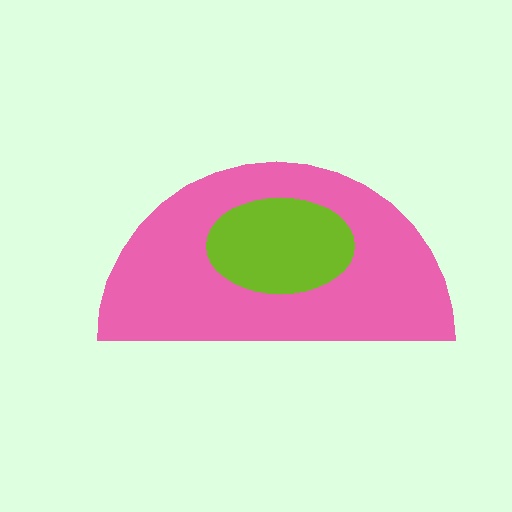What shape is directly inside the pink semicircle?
The lime ellipse.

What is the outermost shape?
The pink semicircle.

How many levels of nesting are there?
2.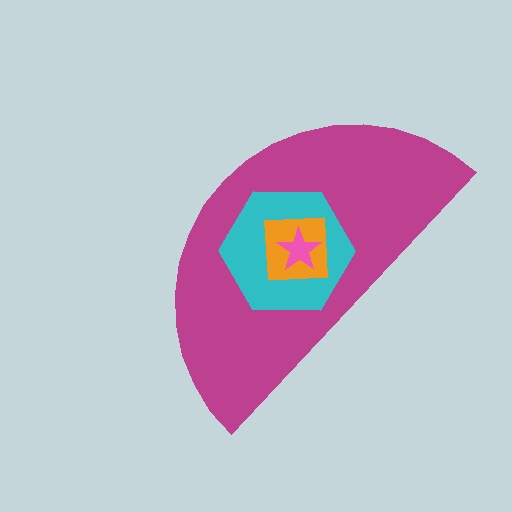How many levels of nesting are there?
4.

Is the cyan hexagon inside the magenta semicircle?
Yes.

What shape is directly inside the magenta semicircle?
The cyan hexagon.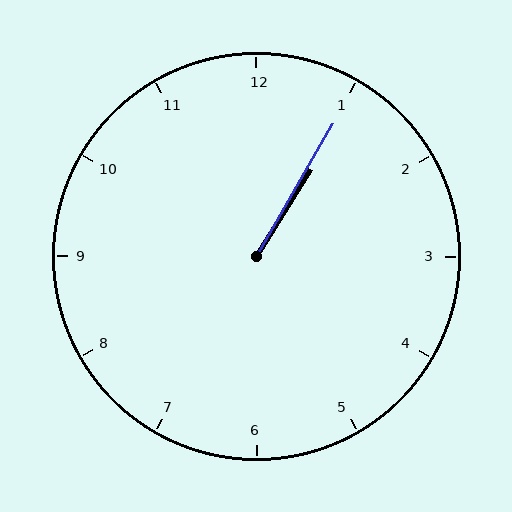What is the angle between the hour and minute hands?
Approximately 2 degrees.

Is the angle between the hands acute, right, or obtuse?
It is acute.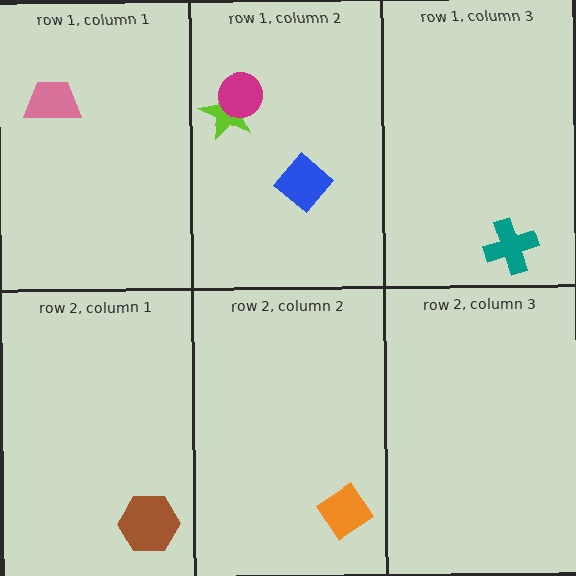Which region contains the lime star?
The row 1, column 2 region.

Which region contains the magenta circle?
The row 1, column 2 region.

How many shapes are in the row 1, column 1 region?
1.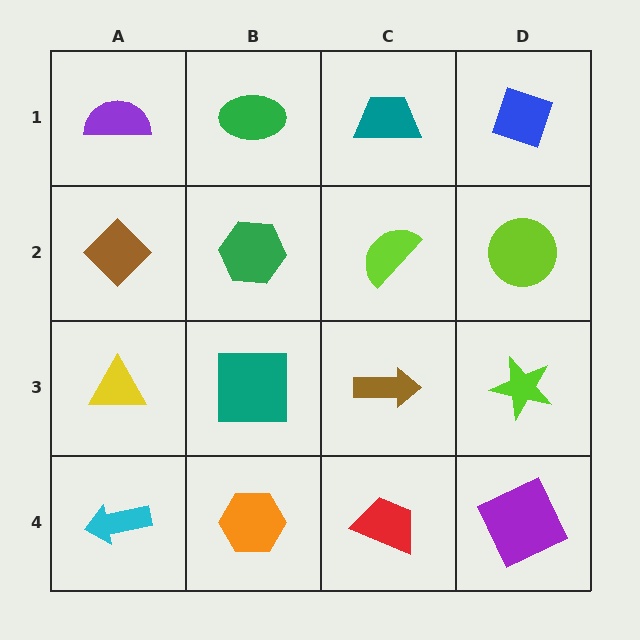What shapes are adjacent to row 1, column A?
A brown diamond (row 2, column A), a green ellipse (row 1, column B).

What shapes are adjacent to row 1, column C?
A lime semicircle (row 2, column C), a green ellipse (row 1, column B), a blue diamond (row 1, column D).